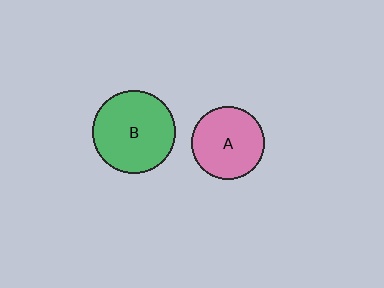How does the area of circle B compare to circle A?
Approximately 1.3 times.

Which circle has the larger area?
Circle B (green).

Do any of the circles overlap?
No, none of the circles overlap.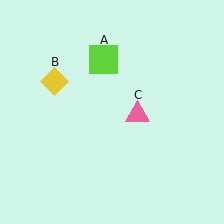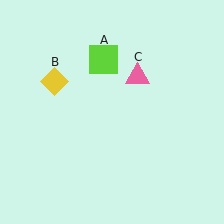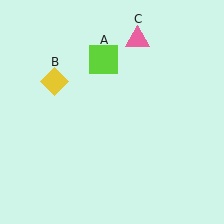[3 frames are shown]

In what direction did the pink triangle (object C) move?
The pink triangle (object C) moved up.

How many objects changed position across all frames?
1 object changed position: pink triangle (object C).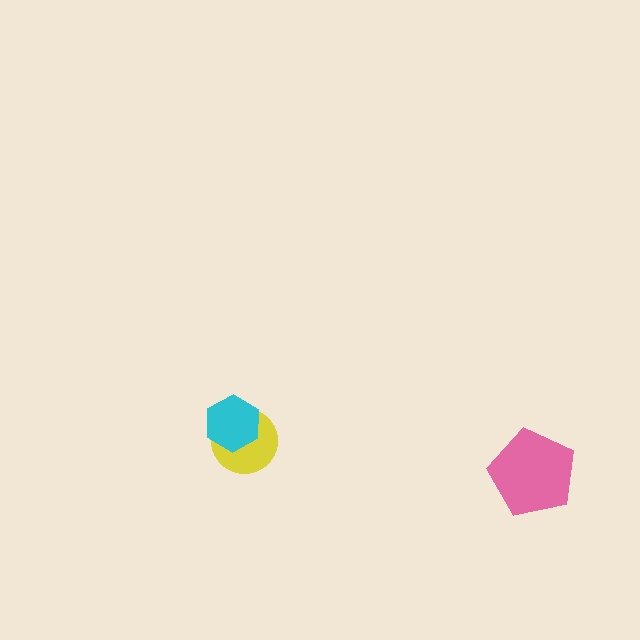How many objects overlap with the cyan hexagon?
1 object overlaps with the cyan hexagon.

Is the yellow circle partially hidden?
Yes, it is partially covered by another shape.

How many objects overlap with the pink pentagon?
0 objects overlap with the pink pentagon.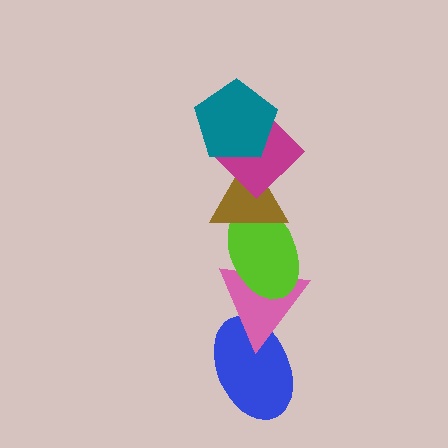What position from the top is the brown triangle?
The brown triangle is 3rd from the top.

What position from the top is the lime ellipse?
The lime ellipse is 4th from the top.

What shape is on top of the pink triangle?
The lime ellipse is on top of the pink triangle.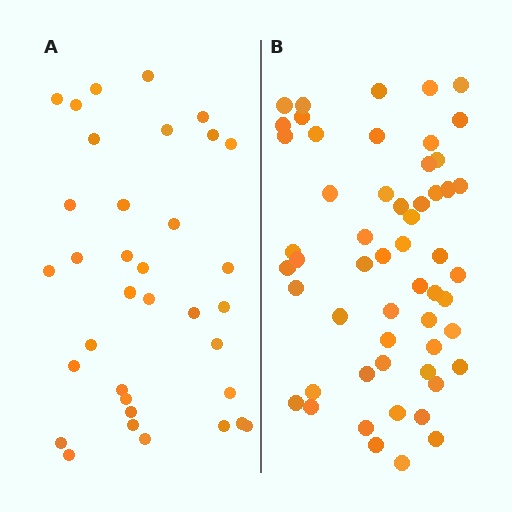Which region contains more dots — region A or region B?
Region B (the right region) has more dots.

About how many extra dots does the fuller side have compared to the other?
Region B has approximately 20 more dots than region A.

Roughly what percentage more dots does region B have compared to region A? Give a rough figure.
About 55% more.